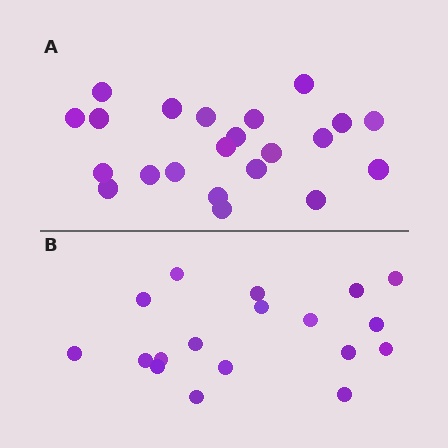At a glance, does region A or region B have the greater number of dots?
Region A (the top region) has more dots.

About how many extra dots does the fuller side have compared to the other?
Region A has about 4 more dots than region B.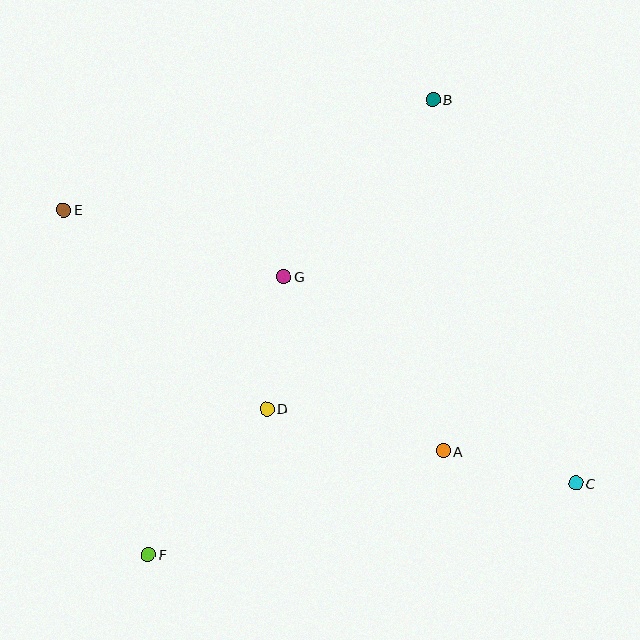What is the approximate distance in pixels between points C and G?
The distance between C and G is approximately 358 pixels.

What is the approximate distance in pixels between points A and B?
The distance between A and B is approximately 352 pixels.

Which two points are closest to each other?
Points D and G are closest to each other.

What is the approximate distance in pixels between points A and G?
The distance between A and G is approximately 236 pixels.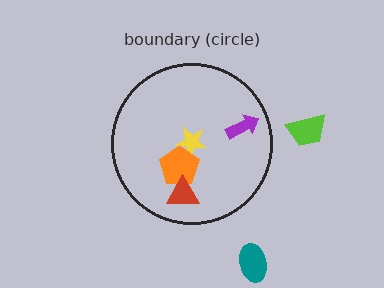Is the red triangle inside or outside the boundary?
Inside.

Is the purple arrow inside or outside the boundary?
Inside.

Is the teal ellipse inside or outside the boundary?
Outside.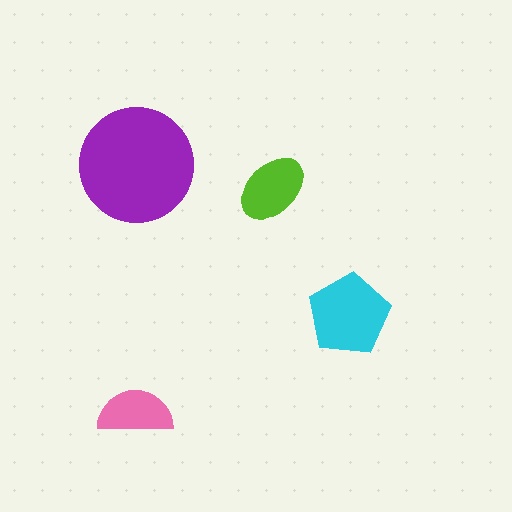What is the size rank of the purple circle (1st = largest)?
1st.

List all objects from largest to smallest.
The purple circle, the cyan pentagon, the lime ellipse, the pink semicircle.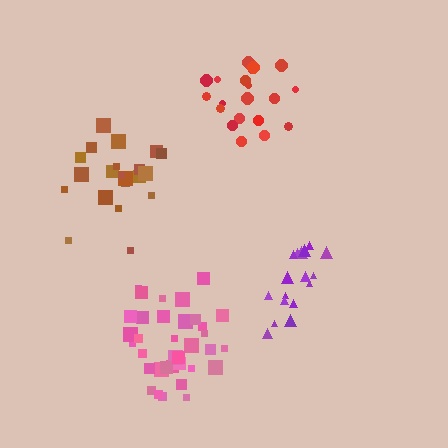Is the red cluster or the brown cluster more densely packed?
Red.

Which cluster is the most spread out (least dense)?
Purple.